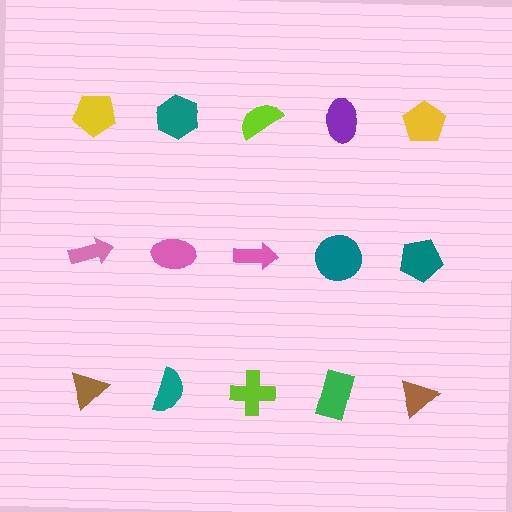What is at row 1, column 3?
A lime semicircle.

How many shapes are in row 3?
5 shapes.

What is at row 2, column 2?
A pink ellipse.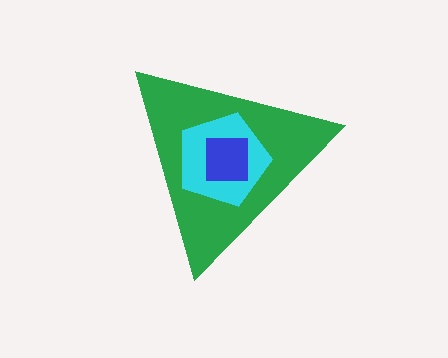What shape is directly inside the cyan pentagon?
The blue square.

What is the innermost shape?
The blue square.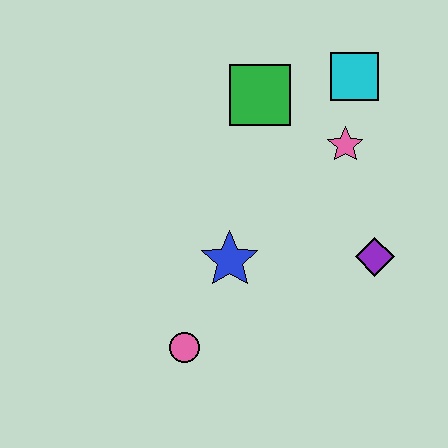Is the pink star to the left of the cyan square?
Yes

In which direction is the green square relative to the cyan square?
The green square is to the left of the cyan square.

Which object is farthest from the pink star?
The pink circle is farthest from the pink star.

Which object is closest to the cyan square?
The pink star is closest to the cyan square.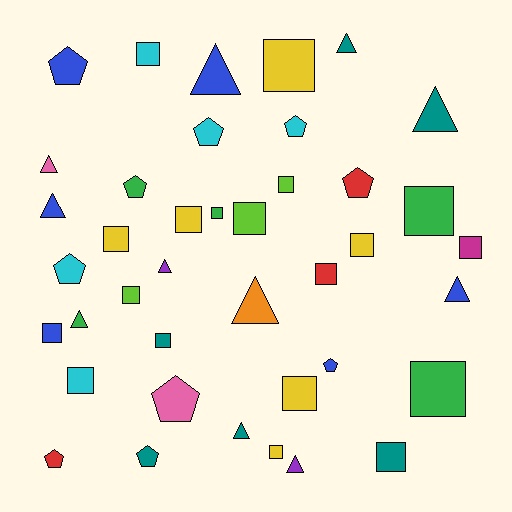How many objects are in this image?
There are 40 objects.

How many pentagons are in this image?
There are 10 pentagons.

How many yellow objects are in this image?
There are 6 yellow objects.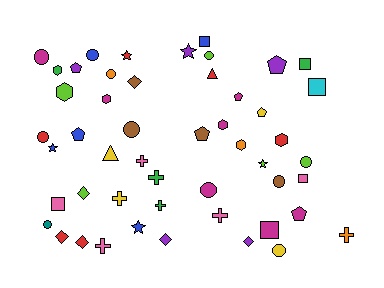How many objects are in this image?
There are 50 objects.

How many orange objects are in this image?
There are 3 orange objects.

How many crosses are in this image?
There are 7 crosses.